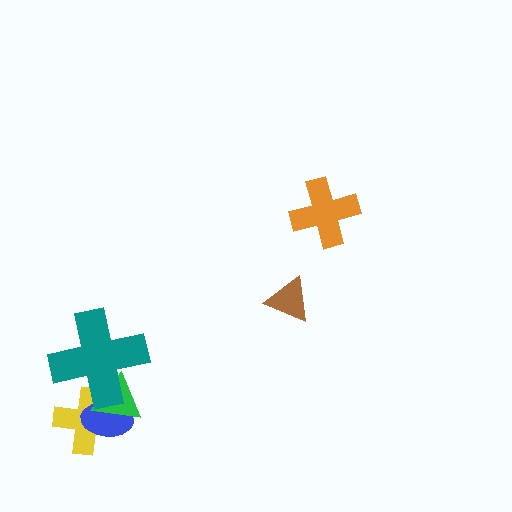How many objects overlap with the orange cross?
0 objects overlap with the orange cross.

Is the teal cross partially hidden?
No, no other shape covers it.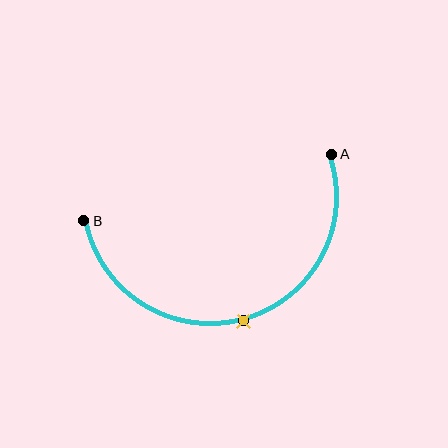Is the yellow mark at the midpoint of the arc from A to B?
Yes. The yellow mark lies on the arc at equal arc-length from both A and B — it is the arc midpoint.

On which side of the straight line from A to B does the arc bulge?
The arc bulges below the straight line connecting A and B.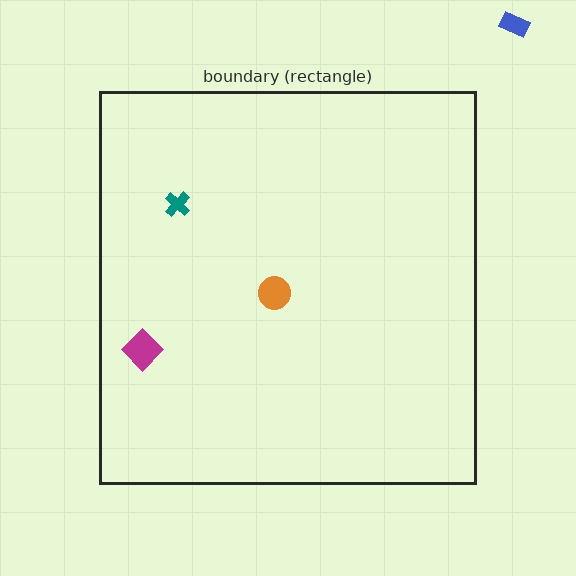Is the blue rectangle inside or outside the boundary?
Outside.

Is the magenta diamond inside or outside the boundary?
Inside.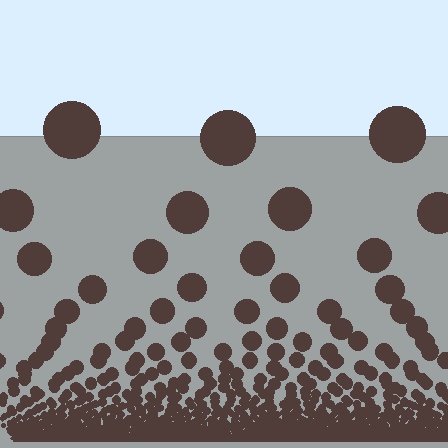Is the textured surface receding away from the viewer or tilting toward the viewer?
The surface appears to tilt toward the viewer. Texture elements get larger and sparser toward the top.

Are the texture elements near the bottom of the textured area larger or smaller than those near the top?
Smaller. The gradient is inverted — elements near the bottom are smaller and denser.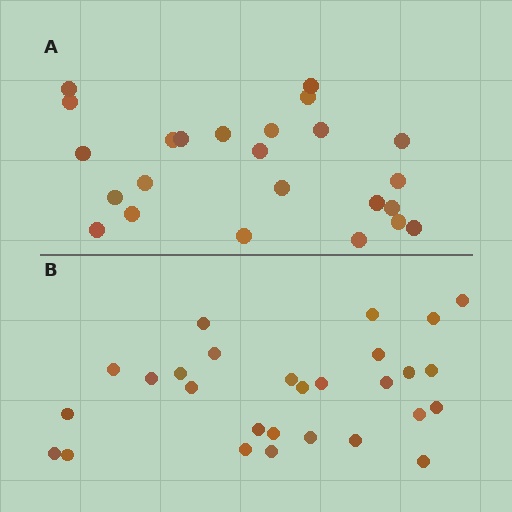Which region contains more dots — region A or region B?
Region B (the bottom region) has more dots.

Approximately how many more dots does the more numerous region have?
Region B has about 4 more dots than region A.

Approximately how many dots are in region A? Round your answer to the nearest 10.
About 20 dots. (The exact count is 24, which rounds to 20.)